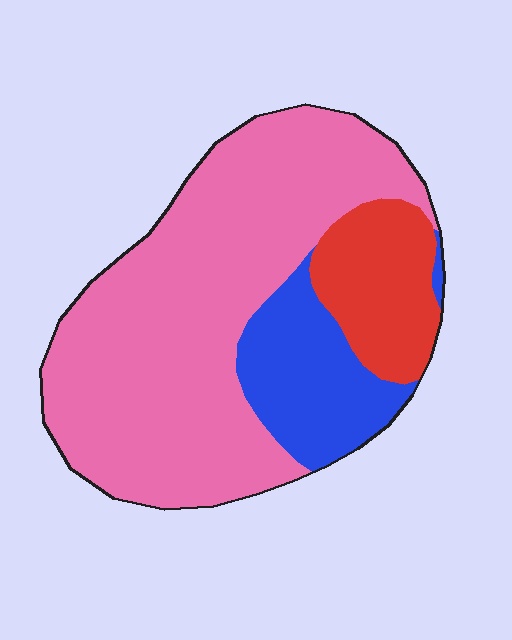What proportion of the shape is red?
Red covers roughly 15% of the shape.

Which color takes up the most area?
Pink, at roughly 65%.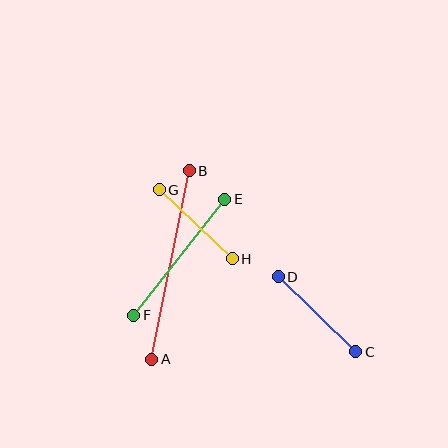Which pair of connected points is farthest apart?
Points A and B are farthest apart.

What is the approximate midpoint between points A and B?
The midpoint is at approximately (171, 265) pixels.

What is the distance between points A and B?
The distance is approximately 193 pixels.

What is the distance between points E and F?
The distance is approximately 148 pixels.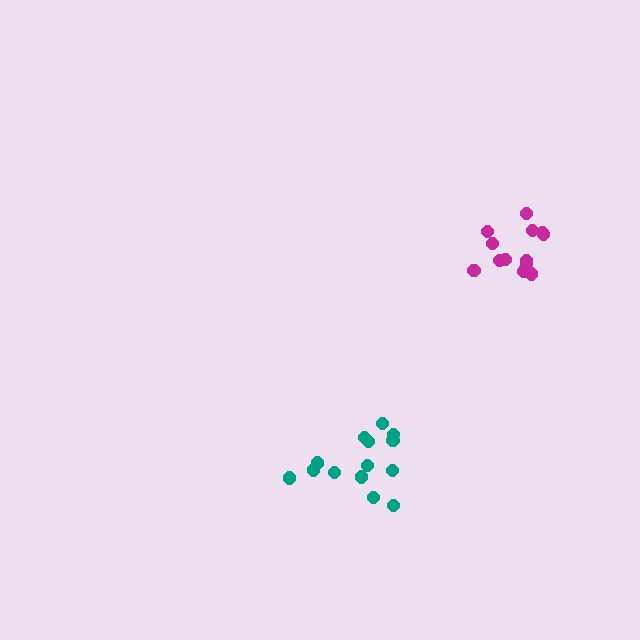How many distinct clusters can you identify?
There are 2 distinct clusters.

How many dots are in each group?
Group 1: 14 dots, Group 2: 14 dots (28 total).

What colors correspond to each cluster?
The clusters are colored: teal, magenta.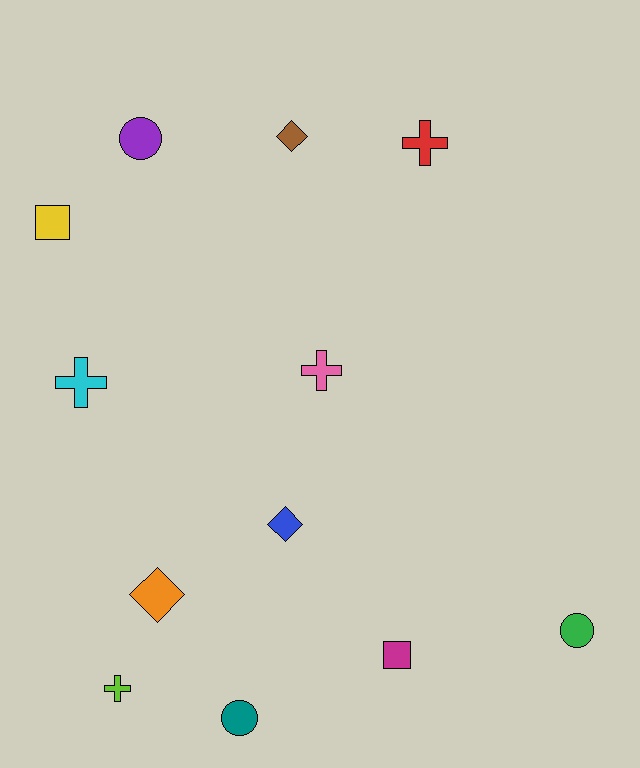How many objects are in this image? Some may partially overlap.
There are 12 objects.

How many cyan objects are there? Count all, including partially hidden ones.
There is 1 cyan object.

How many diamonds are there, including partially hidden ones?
There are 3 diamonds.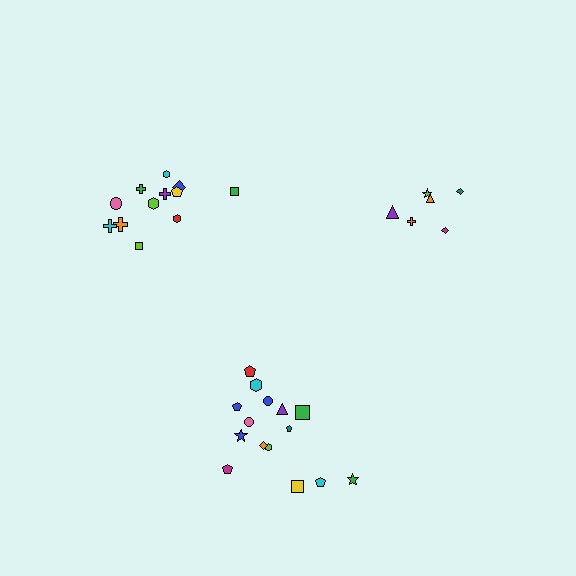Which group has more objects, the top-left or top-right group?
The top-left group.